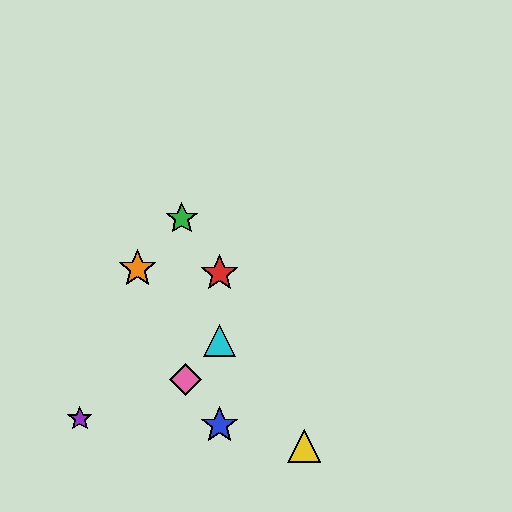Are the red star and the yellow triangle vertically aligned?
No, the red star is at x≈219 and the yellow triangle is at x≈304.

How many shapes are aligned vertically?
3 shapes (the red star, the blue star, the cyan triangle) are aligned vertically.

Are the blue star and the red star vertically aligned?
Yes, both are at x≈219.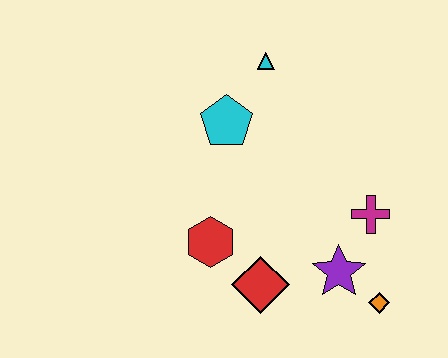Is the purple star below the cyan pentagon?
Yes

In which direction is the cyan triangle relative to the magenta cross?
The cyan triangle is above the magenta cross.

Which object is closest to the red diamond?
The red hexagon is closest to the red diamond.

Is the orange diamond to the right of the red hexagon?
Yes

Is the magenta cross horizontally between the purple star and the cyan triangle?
No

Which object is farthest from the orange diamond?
The cyan triangle is farthest from the orange diamond.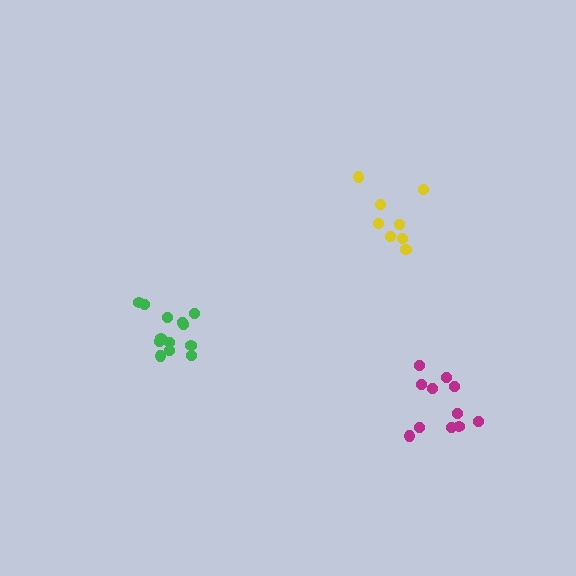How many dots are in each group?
Group 1: 13 dots, Group 2: 8 dots, Group 3: 11 dots (32 total).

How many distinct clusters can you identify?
There are 3 distinct clusters.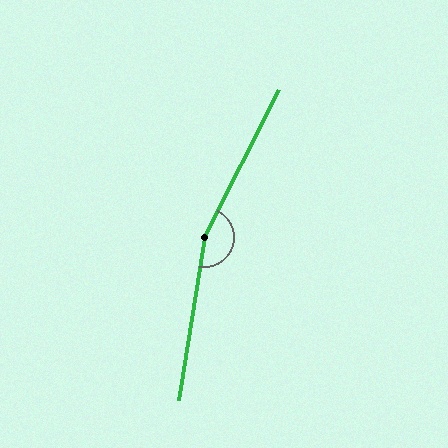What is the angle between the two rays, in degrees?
Approximately 162 degrees.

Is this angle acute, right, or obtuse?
It is obtuse.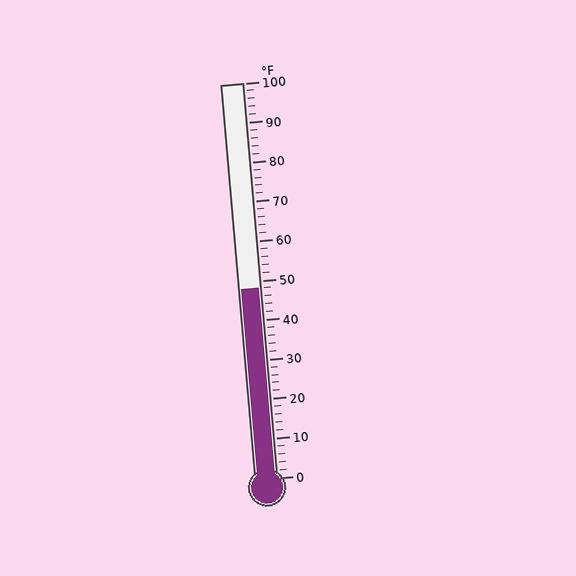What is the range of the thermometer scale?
The thermometer scale ranges from 0°F to 100°F.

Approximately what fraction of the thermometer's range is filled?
The thermometer is filled to approximately 50% of its range.